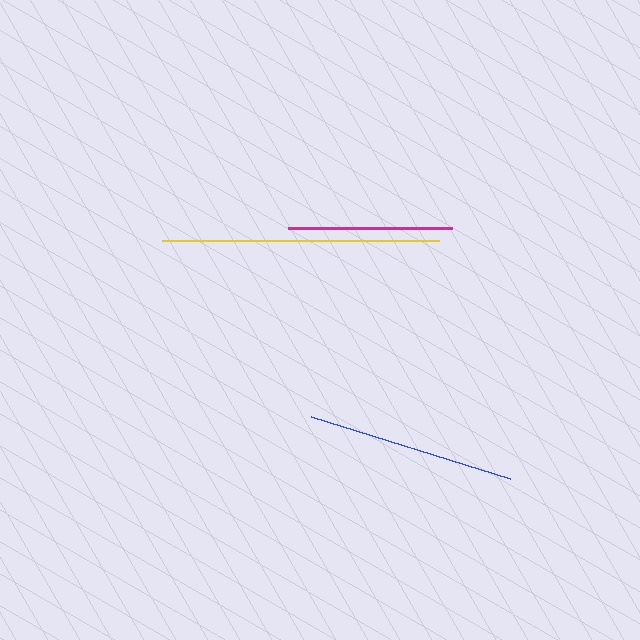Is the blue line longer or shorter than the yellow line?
The yellow line is longer than the blue line.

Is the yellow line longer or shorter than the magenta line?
The yellow line is longer than the magenta line.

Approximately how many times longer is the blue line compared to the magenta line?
The blue line is approximately 1.3 times the length of the magenta line.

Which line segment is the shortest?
The magenta line is the shortest at approximately 164 pixels.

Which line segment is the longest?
The yellow line is the longest at approximately 277 pixels.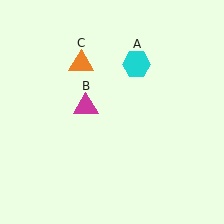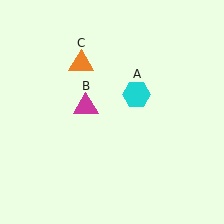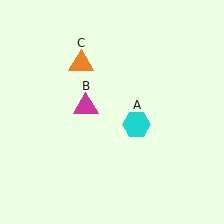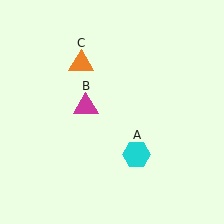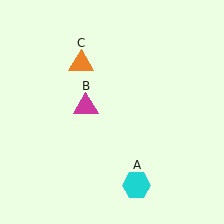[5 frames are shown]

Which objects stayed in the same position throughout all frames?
Magenta triangle (object B) and orange triangle (object C) remained stationary.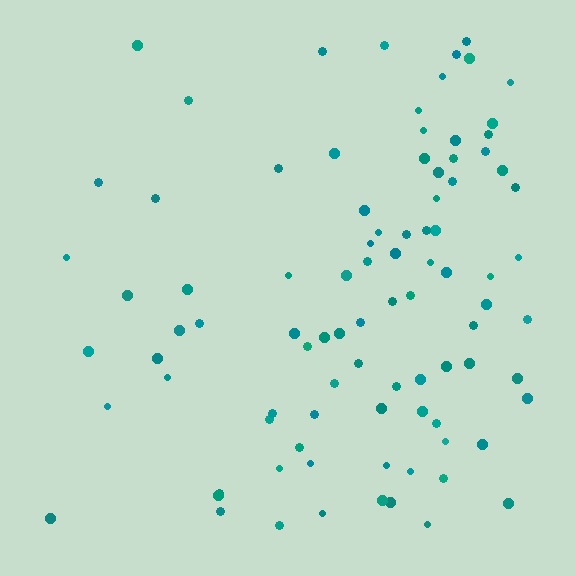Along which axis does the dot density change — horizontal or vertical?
Horizontal.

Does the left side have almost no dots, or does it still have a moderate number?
Still a moderate number, just noticeably fewer than the right.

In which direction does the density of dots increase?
From left to right, with the right side densest.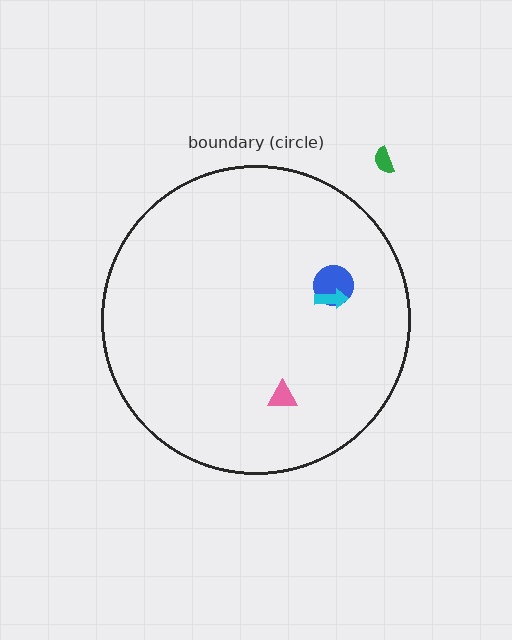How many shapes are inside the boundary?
3 inside, 1 outside.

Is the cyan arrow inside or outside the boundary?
Inside.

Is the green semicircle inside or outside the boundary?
Outside.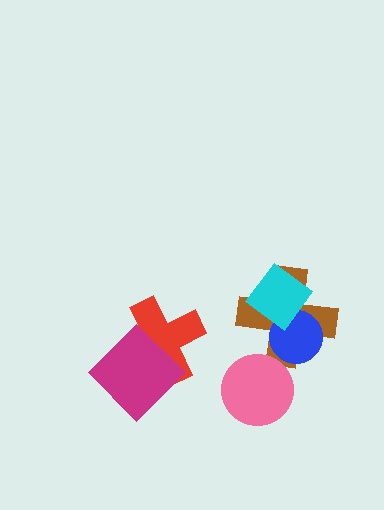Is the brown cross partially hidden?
Yes, it is partially covered by another shape.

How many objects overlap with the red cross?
1 object overlaps with the red cross.